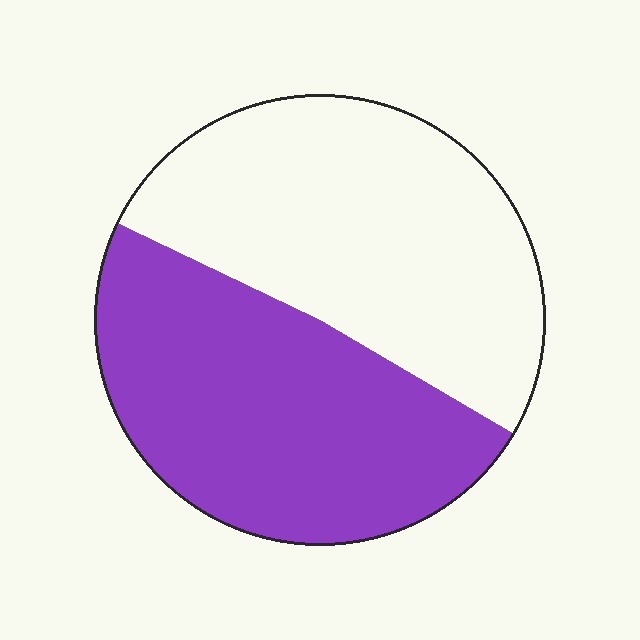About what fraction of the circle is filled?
About one half (1/2).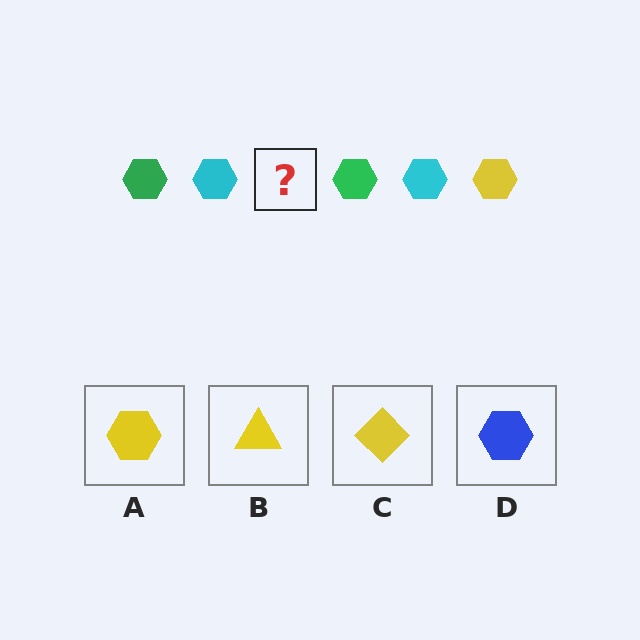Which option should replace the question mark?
Option A.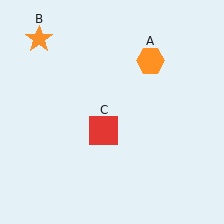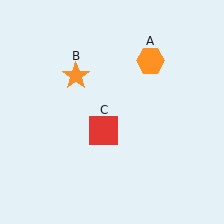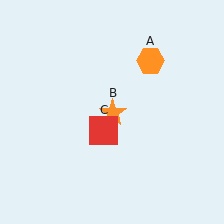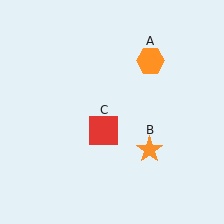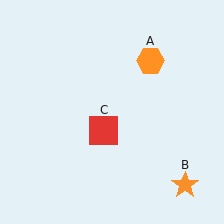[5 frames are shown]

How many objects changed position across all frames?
1 object changed position: orange star (object B).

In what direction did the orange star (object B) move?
The orange star (object B) moved down and to the right.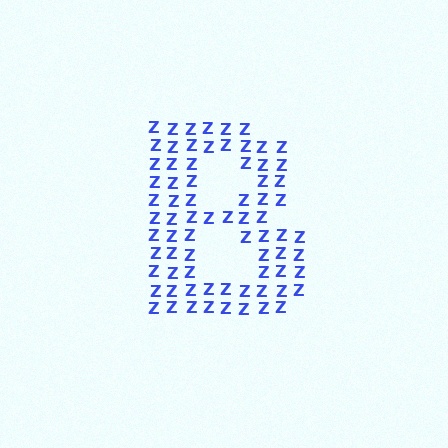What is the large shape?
The large shape is the letter B.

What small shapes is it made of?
It is made of small letter Z's.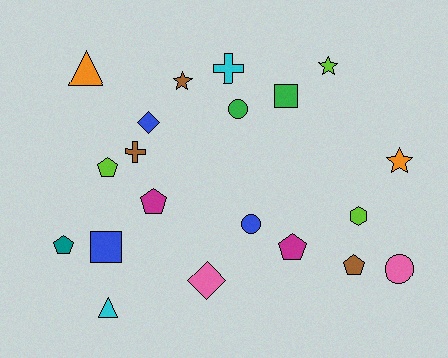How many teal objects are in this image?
There is 1 teal object.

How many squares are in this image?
There are 2 squares.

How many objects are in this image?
There are 20 objects.